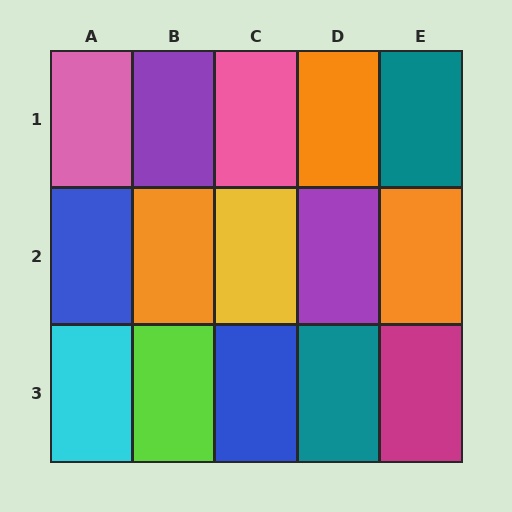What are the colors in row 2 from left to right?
Blue, orange, yellow, purple, orange.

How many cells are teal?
2 cells are teal.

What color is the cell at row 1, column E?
Teal.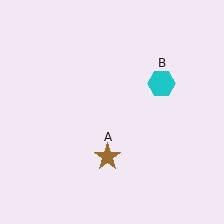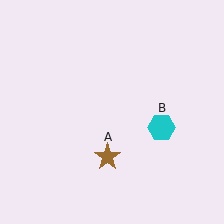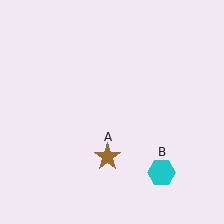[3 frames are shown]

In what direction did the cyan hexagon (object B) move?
The cyan hexagon (object B) moved down.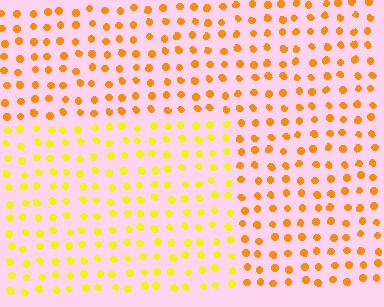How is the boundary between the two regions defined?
The boundary is defined purely by a slight shift in hue (about 29 degrees). Spacing, size, and orientation are identical on both sides.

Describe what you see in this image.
The image is filled with small orange elements in a uniform arrangement. A rectangle-shaped region is visible where the elements are tinted to a slightly different hue, forming a subtle color boundary.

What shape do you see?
I see a rectangle.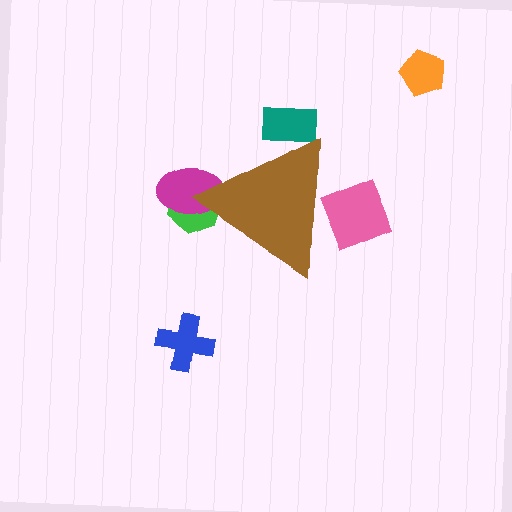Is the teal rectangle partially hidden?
Yes, the teal rectangle is partially hidden behind the brown triangle.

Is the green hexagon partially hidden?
Yes, the green hexagon is partially hidden behind the brown triangle.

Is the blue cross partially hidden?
No, the blue cross is fully visible.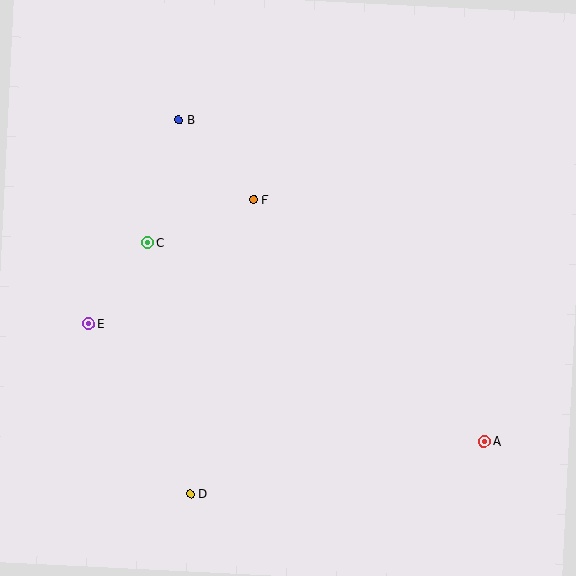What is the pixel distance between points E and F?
The distance between E and F is 206 pixels.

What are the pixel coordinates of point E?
Point E is at (89, 323).